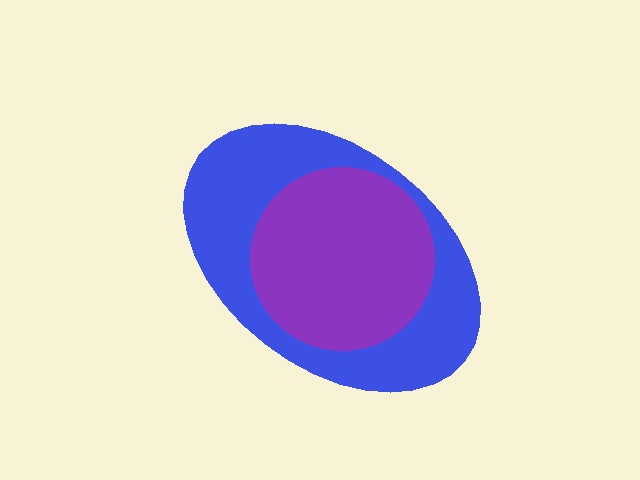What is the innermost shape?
The purple circle.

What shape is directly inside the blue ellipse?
The purple circle.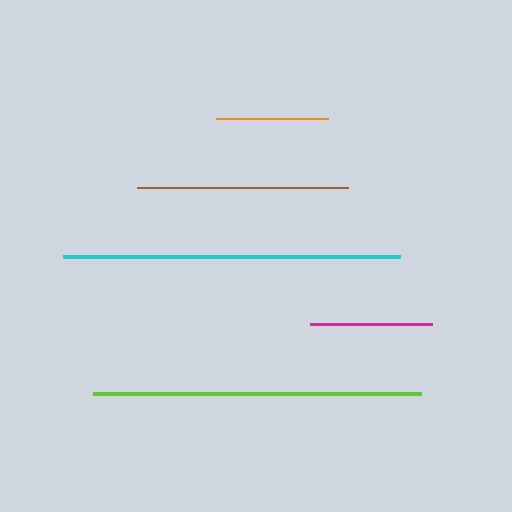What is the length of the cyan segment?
The cyan segment is approximately 337 pixels long.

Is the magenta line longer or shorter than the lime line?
The lime line is longer than the magenta line.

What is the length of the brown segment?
The brown segment is approximately 211 pixels long.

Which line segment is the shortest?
The orange line is the shortest at approximately 112 pixels.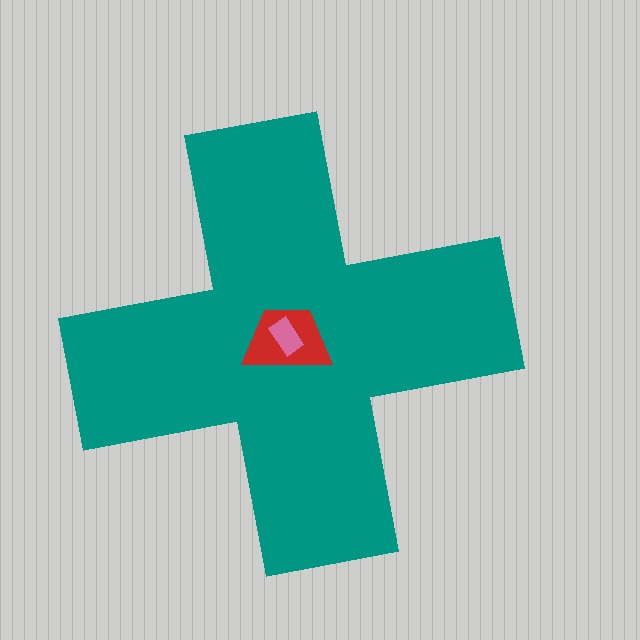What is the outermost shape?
The teal cross.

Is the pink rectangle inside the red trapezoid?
Yes.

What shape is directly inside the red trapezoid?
The pink rectangle.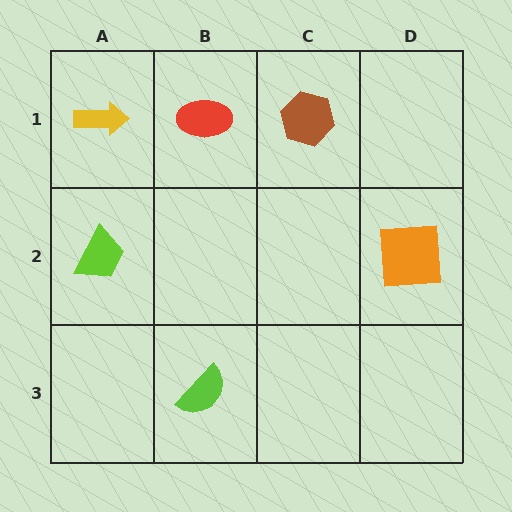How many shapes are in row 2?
2 shapes.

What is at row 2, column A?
A lime trapezoid.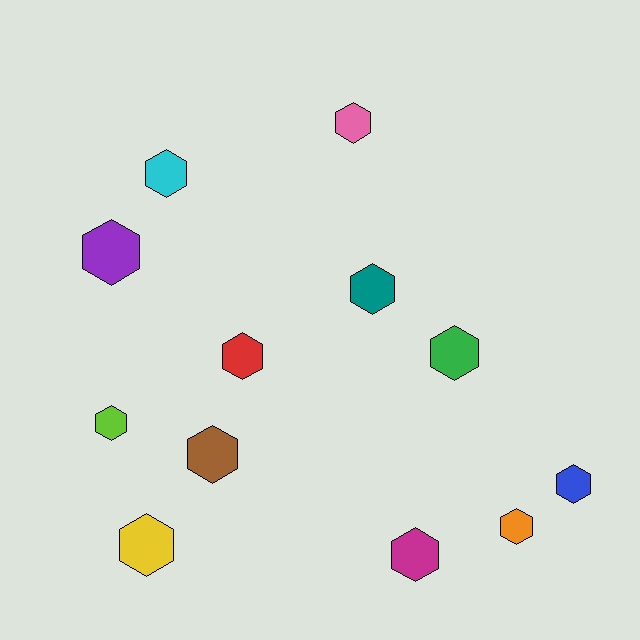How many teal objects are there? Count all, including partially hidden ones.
There is 1 teal object.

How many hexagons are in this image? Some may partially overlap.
There are 12 hexagons.